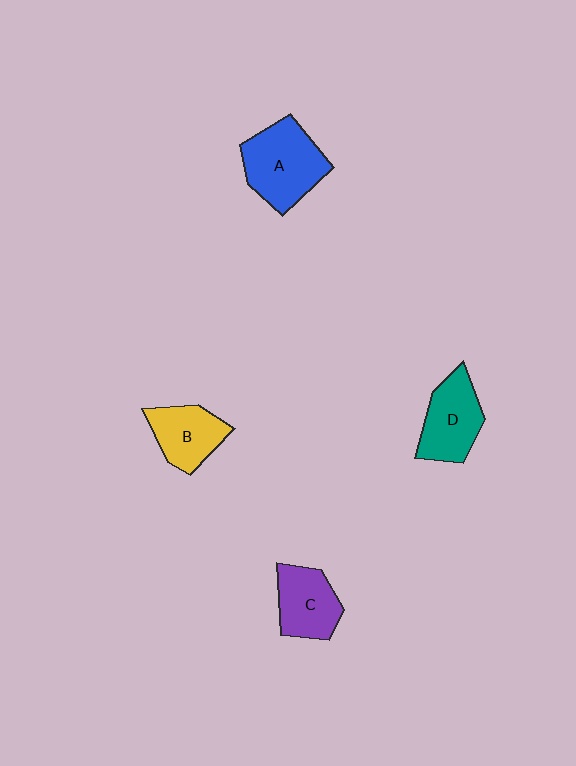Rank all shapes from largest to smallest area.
From largest to smallest: A (blue), D (teal), C (purple), B (yellow).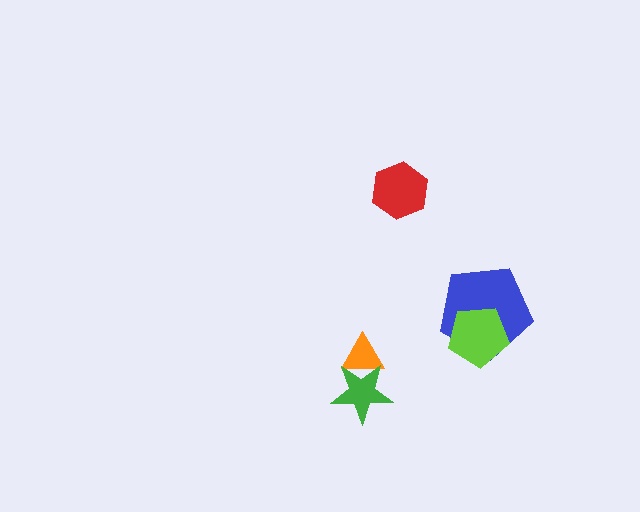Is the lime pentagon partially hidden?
No, no other shape covers it.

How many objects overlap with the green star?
1 object overlaps with the green star.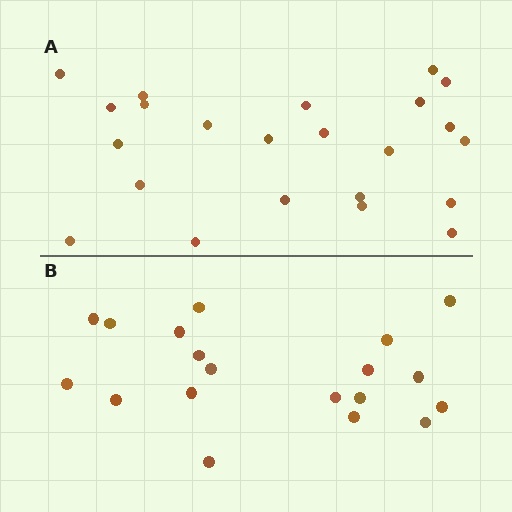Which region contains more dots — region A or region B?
Region A (the top region) has more dots.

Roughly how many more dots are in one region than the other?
Region A has about 4 more dots than region B.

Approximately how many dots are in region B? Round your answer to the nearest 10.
About 20 dots. (The exact count is 19, which rounds to 20.)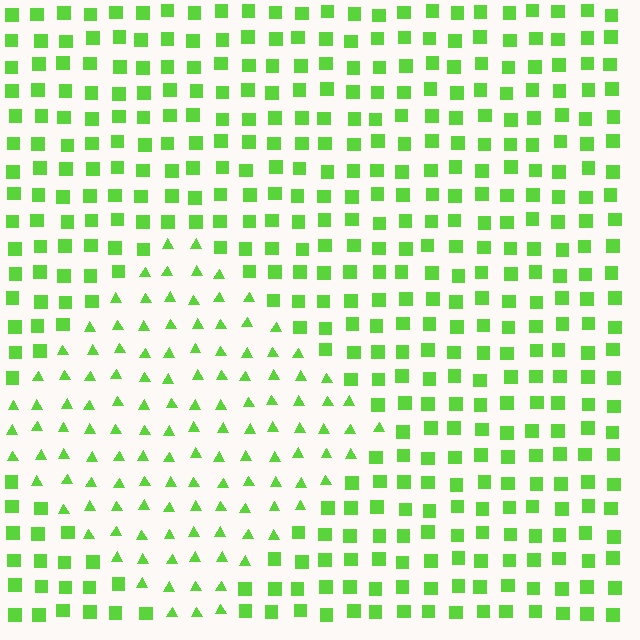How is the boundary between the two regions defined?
The boundary is defined by a change in element shape: triangles inside vs. squares outside. All elements share the same color and spacing.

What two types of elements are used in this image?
The image uses triangles inside the diamond region and squares outside it.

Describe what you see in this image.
The image is filled with small lime elements arranged in a uniform grid. A diamond-shaped region contains triangles, while the surrounding area contains squares. The boundary is defined purely by the change in element shape.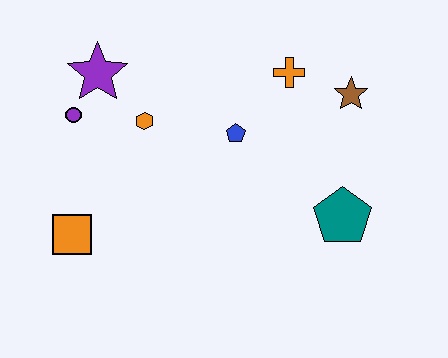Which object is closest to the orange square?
The purple circle is closest to the orange square.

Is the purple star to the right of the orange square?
Yes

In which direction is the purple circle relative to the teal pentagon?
The purple circle is to the left of the teal pentagon.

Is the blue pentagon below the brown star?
Yes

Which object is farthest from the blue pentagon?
The orange square is farthest from the blue pentagon.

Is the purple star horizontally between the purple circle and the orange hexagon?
Yes